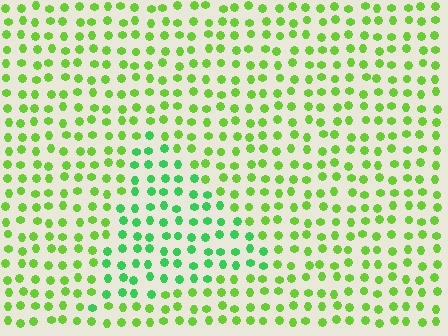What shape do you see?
I see a triangle.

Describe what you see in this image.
The image is filled with small lime elements in a uniform arrangement. A triangle-shaped region is visible where the elements are tinted to a slightly different hue, forming a subtle color boundary.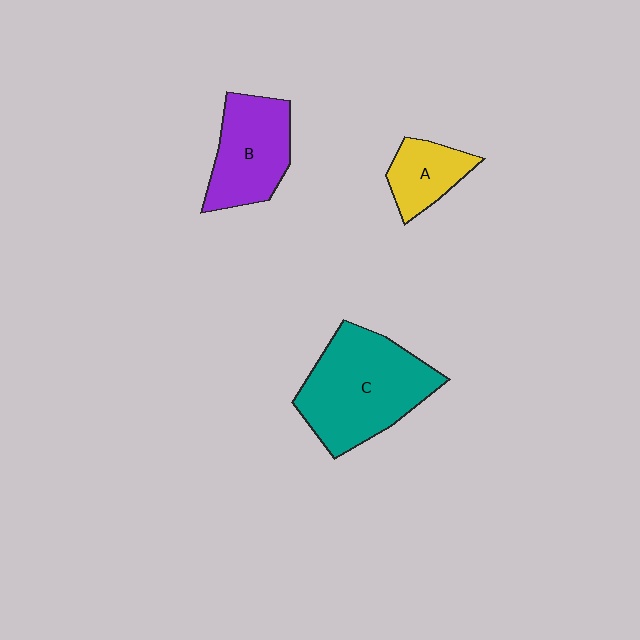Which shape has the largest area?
Shape C (teal).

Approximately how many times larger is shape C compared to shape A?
Approximately 2.5 times.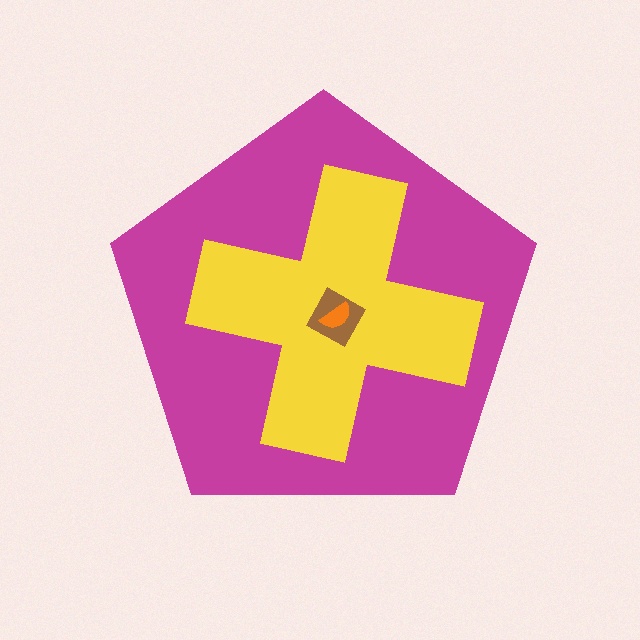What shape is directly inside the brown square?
The orange semicircle.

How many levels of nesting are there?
4.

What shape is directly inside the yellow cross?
The brown square.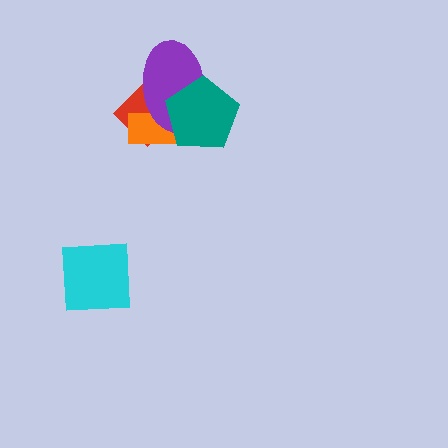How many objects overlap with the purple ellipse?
3 objects overlap with the purple ellipse.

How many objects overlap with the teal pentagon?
3 objects overlap with the teal pentagon.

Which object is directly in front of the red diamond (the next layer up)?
The orange rectangle is directly in front of the red diamond.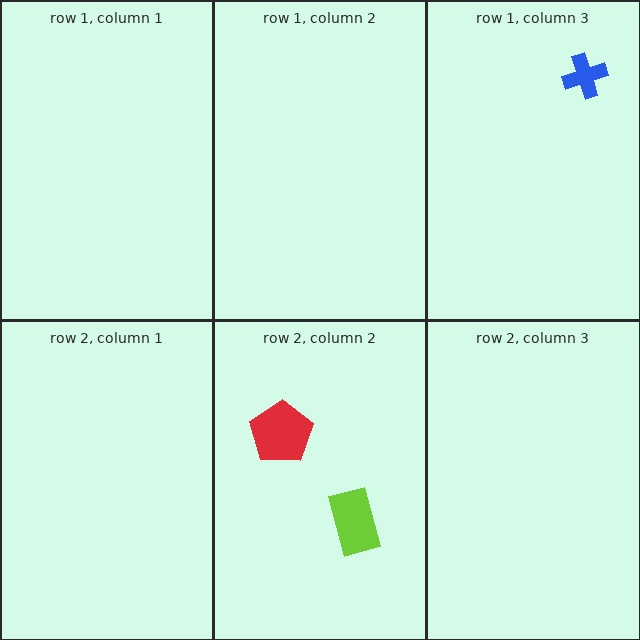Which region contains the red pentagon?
The row 2, column 2 region.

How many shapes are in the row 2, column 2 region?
2.